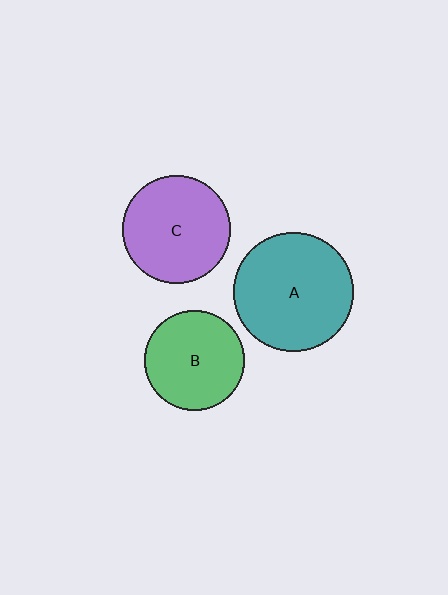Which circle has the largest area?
Circle A (teal).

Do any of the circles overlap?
No, none of the circles overlap.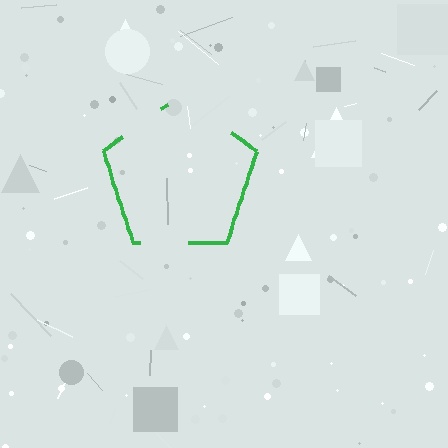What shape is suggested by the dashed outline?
The dashed outline suggests a pentagon.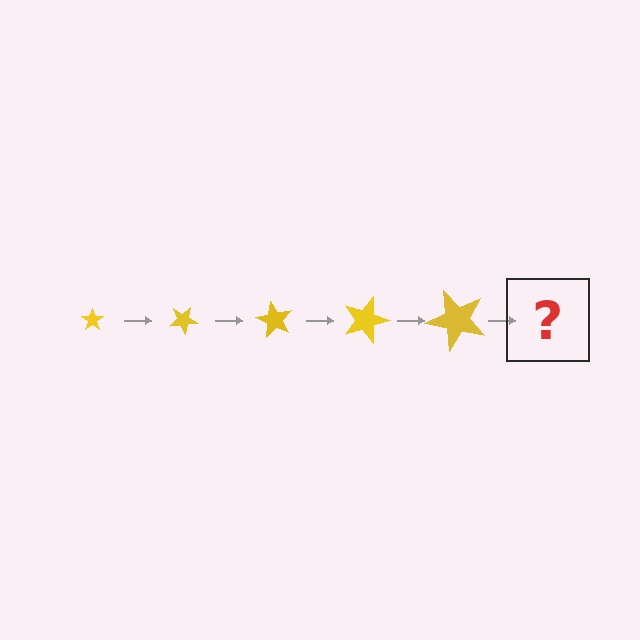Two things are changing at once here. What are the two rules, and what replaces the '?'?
The two rules are that the star grows larger each step and it rotates 30 degrees each step. The '?' should be a star, larger than the previous one and rotated 150 degrees from the start.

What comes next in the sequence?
The next element should be a star, larger than the previous one and rotated 150 degrees from the start.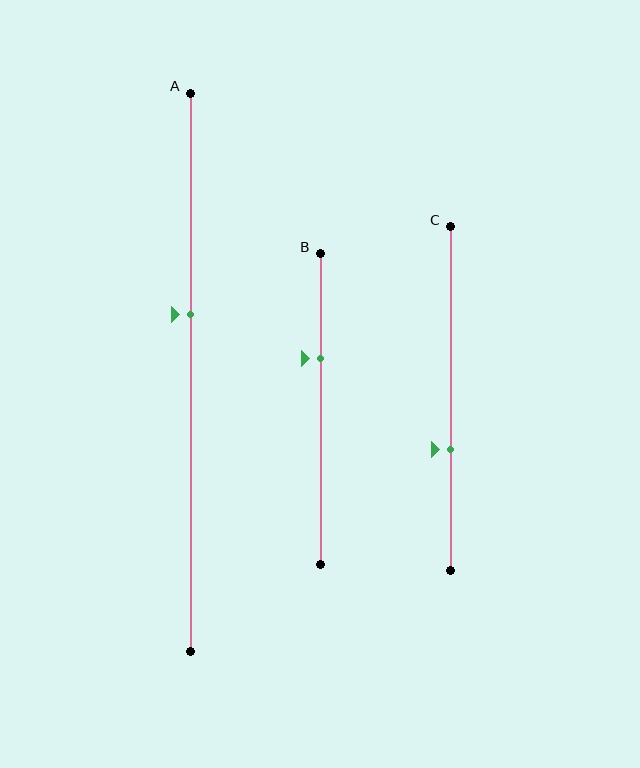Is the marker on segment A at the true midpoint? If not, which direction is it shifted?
No, the marker on segment A is shifted upward by about 10% of the segment length.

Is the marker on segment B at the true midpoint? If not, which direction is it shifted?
No, the marker on segment B is shifted upward by about 16% of the segment length.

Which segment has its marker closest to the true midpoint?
Segment A has its marker closest to the true midpoint.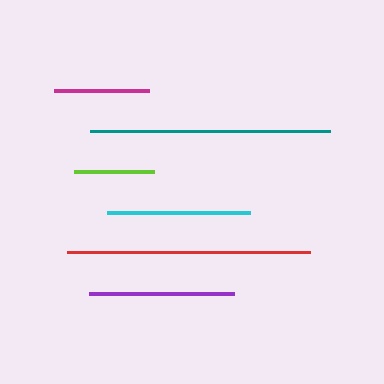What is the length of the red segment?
The red segment is approximately 243 pixels long.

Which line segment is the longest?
The red line is the longest at approximately 243 pixels.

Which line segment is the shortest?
The lime line is the shortest at approximately 81 pixels.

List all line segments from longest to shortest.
From longest to shortest: red, teal, purple, cyan, magenta, lime.